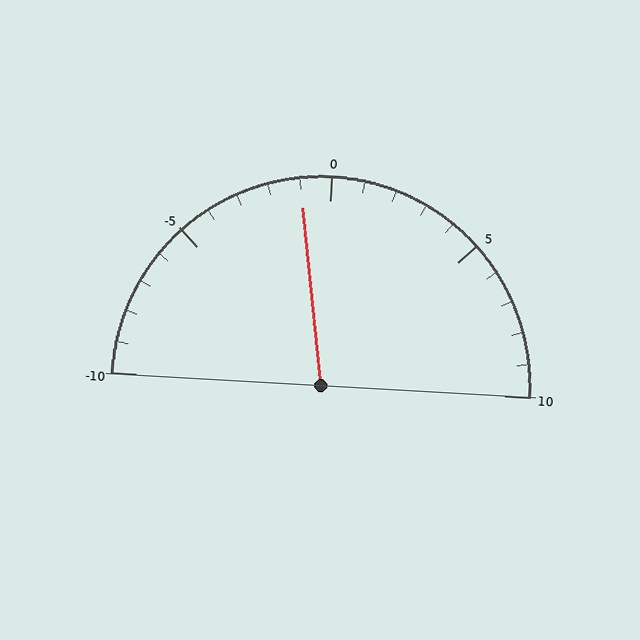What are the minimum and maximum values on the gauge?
The gauge ranges from -10 to 10.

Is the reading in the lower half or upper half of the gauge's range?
The reading is in the lower half of the range (-10 to 10).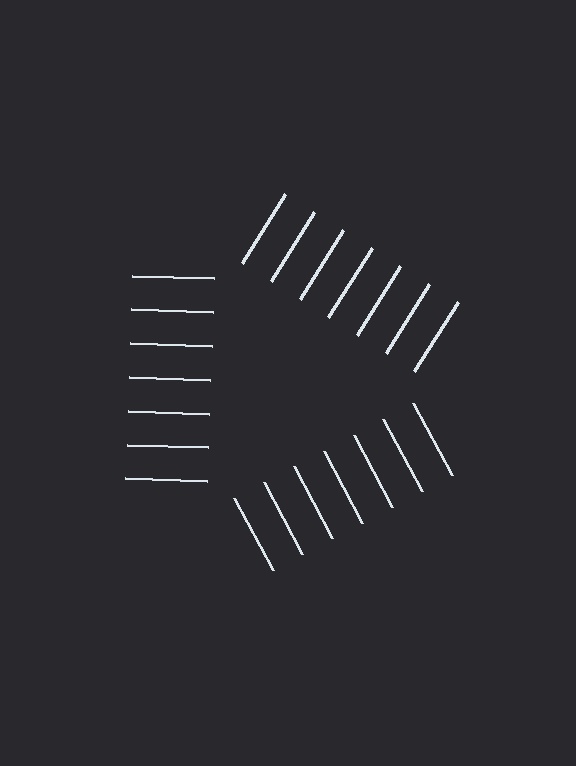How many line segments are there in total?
21 — 7 along each of the 3 edges.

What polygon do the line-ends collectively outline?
An illusory triangle — the line segments terminate on its edges but no continuous stroke is drawn.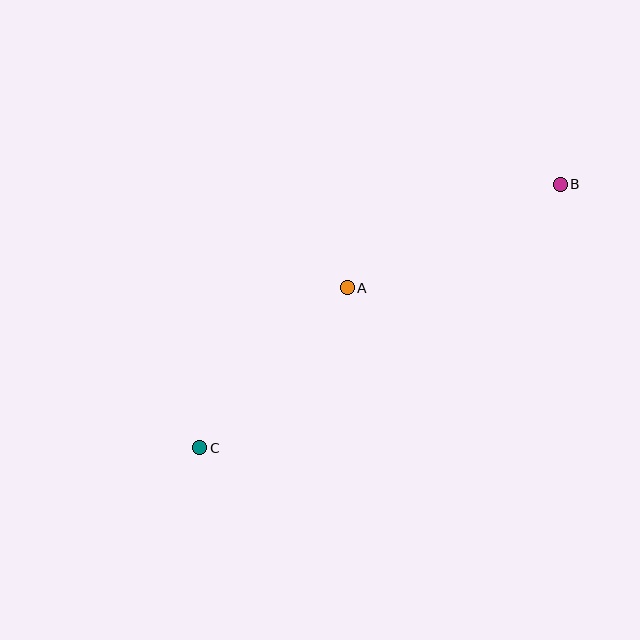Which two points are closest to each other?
Points A and C are closest to each other.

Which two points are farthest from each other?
Points B and C are farthest from each other.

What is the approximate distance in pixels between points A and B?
The distance between A and B is approximately 237 pixels.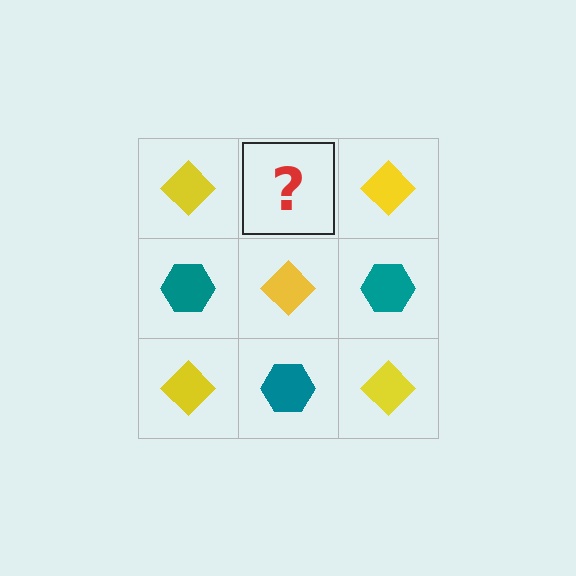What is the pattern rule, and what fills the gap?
The rule is that it alternates yellow diamond and teal hexagon in a checkerboard pattern. The gap should be filled with a teal hexagon.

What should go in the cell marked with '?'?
The missing cell should contain a teal hexagon.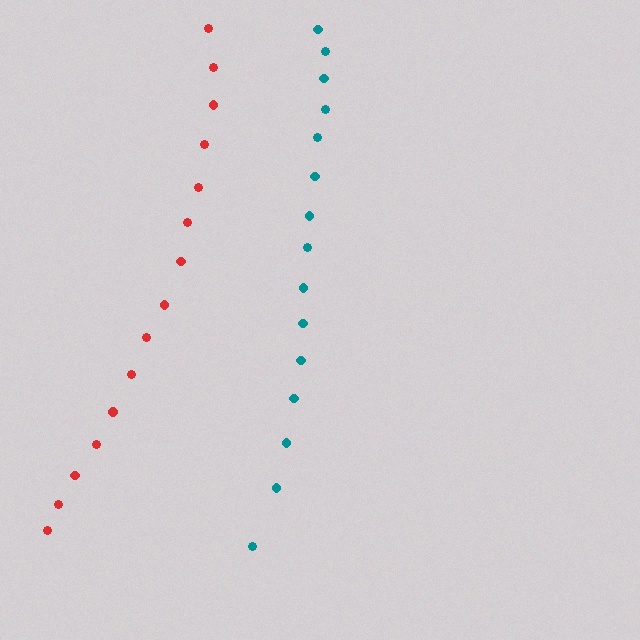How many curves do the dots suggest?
There are 2 distinct paths.